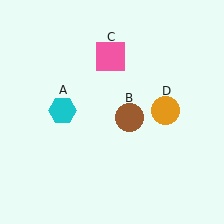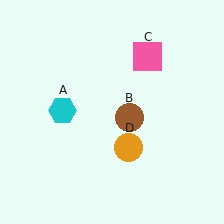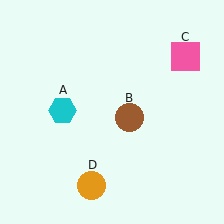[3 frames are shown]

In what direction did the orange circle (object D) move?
The orange circle (object D) moved down and to the left.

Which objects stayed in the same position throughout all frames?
Cyan hexagon (object A) and brown circle (object B) remained stationary.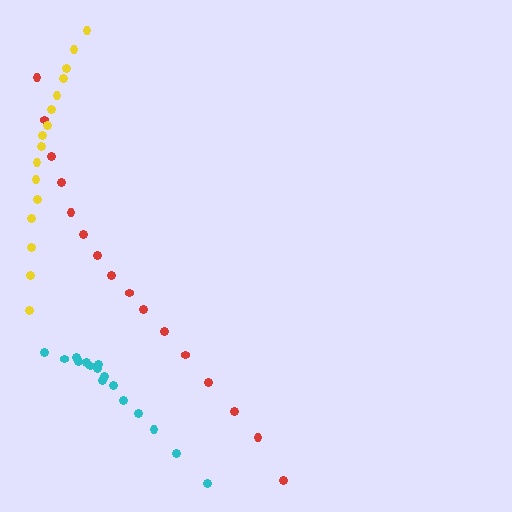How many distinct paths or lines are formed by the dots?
There are 3 distinct paths.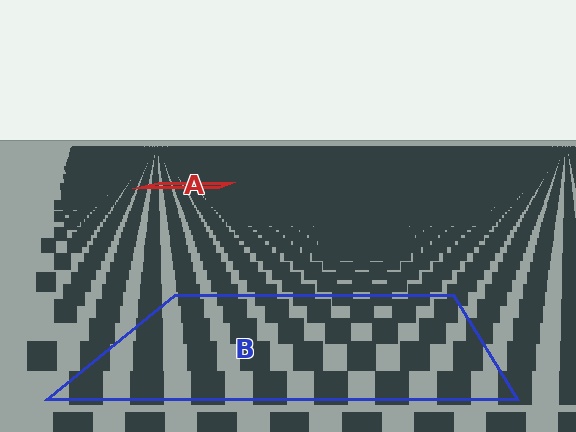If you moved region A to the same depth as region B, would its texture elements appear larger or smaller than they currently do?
They would appear larger. At a closer depth, the same texture elements are projected at a bigger on-screen size.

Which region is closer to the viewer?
Region B is closer. The texture elements there are larger and more spread out.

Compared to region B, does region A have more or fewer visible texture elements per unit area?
Region A has more texture elements per unit area — they are packed more densely because it is farther away.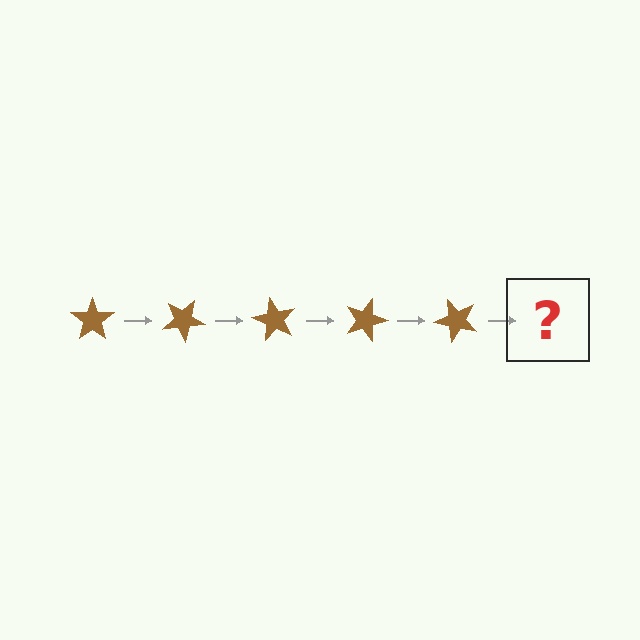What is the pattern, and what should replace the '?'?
The pattern is that the star rotates 30 degrees each step. The '?' should be a brown star rotated 150 degrees.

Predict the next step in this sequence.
The next step is a brown star rotated 150 degrees.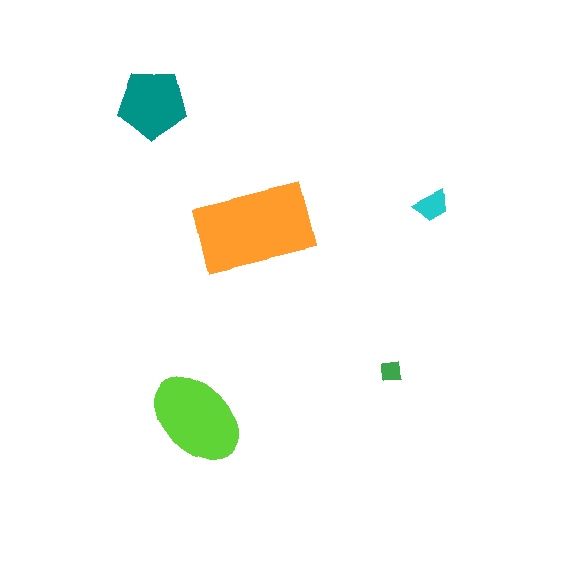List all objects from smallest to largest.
The green square, the cyan trapezoid, the teal pentagon, the lime ellipse, the orange rectangle.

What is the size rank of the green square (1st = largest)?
5th.